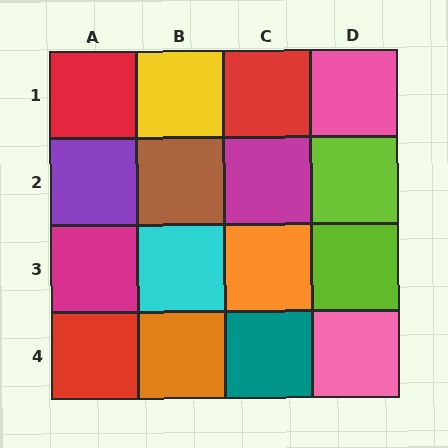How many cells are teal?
1 cell is teal.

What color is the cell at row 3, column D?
Lime.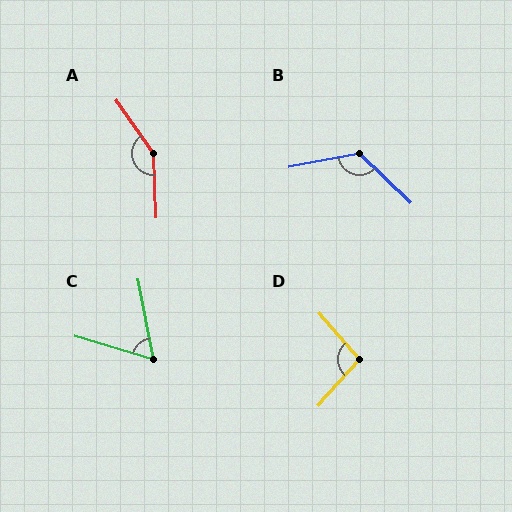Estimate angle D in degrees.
Approximately 97 degrees.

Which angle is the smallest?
C, at approximately 62 degrees.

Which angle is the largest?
A, at approximately 147 degrees.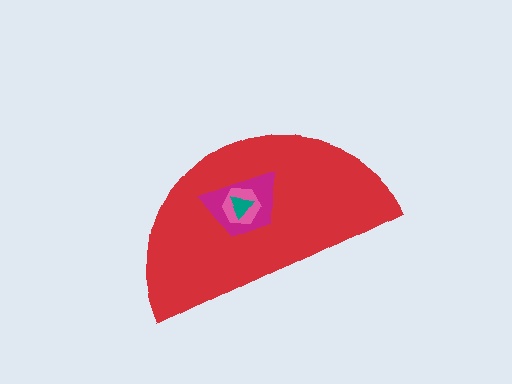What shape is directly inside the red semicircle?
The magenta trapezoid.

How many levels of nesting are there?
4.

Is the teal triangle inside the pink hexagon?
Yes.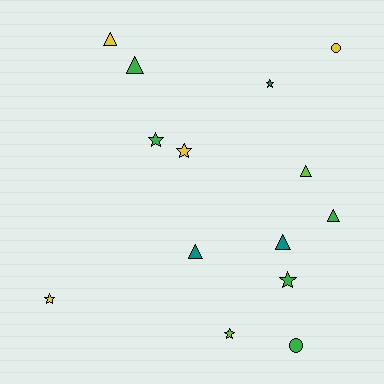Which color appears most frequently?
Green, with 5 objects.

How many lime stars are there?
There is 1 lime star.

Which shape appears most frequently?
Star, with 6 objects.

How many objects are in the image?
There are 14 objects.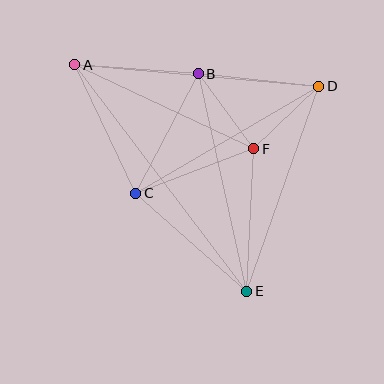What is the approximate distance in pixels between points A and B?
The distance between A and B is approximately 124 pixels.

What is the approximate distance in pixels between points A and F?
The distance between A and F is approximately 198 pixels.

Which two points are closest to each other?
Points D and F are closest to each other.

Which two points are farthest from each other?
Points A and E are farthest from each other.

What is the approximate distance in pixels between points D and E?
The distance between D and E is approximately 217 pixels.